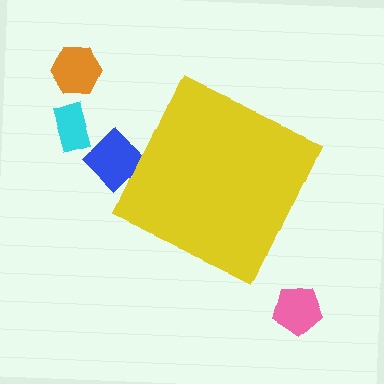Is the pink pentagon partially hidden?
No, the pink pentagon is fully visible.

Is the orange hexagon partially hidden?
No, the orange hexagon is fully visible.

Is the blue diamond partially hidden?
Yes, the blue diamond is partially hidden behind the yellow diamond.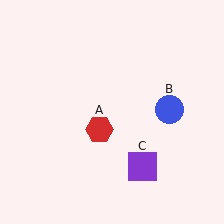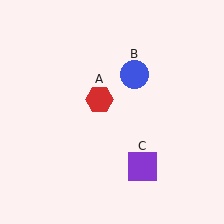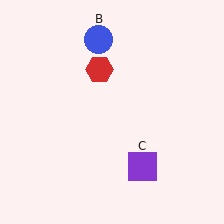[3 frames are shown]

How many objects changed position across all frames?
2 objects changed position: red hexagon (object A), blue circle (object B).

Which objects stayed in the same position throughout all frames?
Purple square (object C) remained stationary.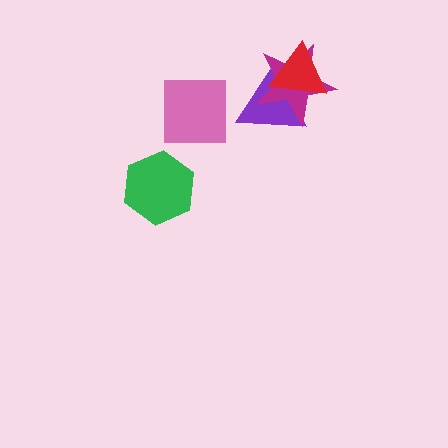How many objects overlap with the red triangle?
2 objects overlap with the red triangle.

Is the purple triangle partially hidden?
Yes, it is partially covered by another shape.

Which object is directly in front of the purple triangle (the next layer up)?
The magenta star is directly in front of the purple triangle.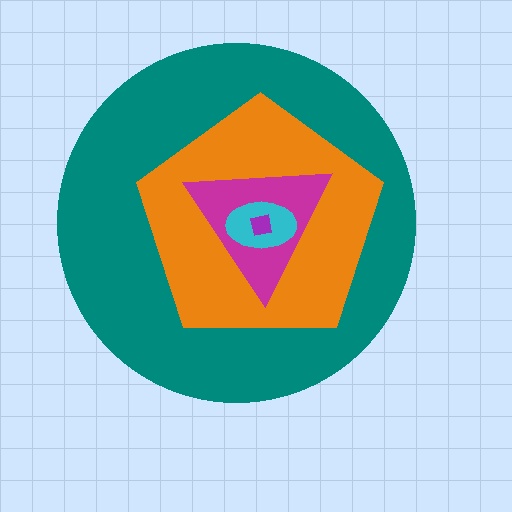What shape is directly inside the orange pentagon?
The magenta triangle.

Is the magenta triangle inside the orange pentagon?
Yes.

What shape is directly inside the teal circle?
The orange pentagon.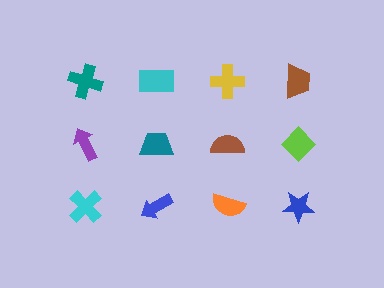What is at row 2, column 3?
A brown semicircle.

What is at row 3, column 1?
A cyan cross.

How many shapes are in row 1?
4 shapes.